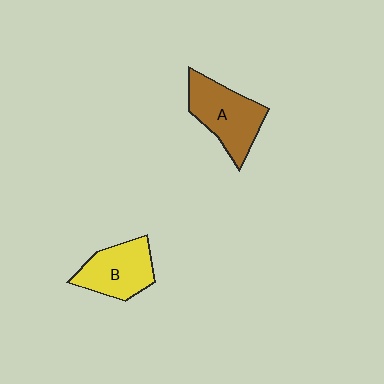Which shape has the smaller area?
Shape B (yellow).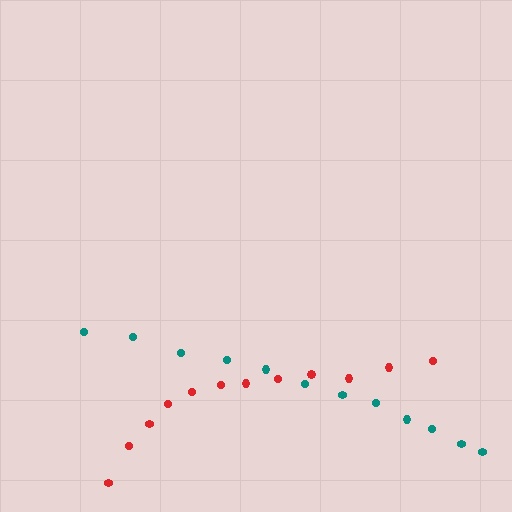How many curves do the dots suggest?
There are 2 distinct paths.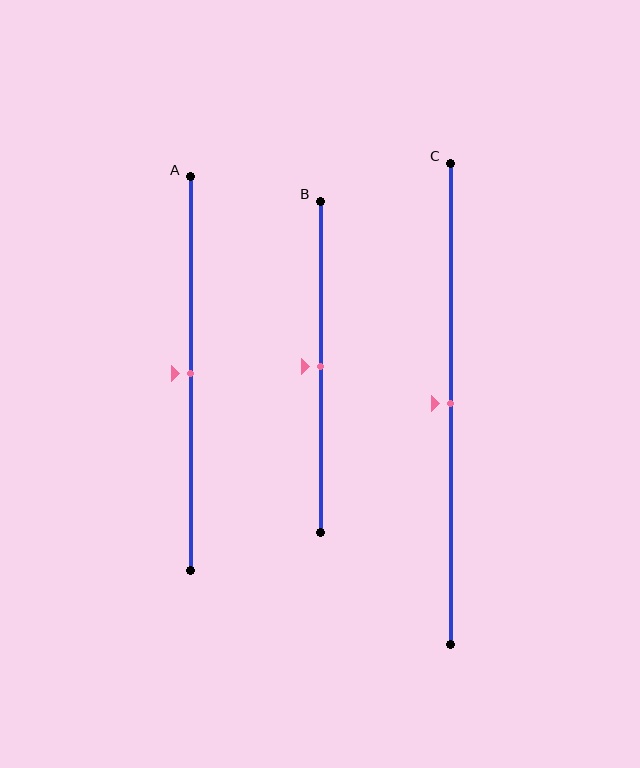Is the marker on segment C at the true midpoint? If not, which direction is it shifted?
Yes, the marker on segment C is at the true midpoint.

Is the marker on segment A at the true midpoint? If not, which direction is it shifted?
Yes, the marker on segment A is at the true midpoint.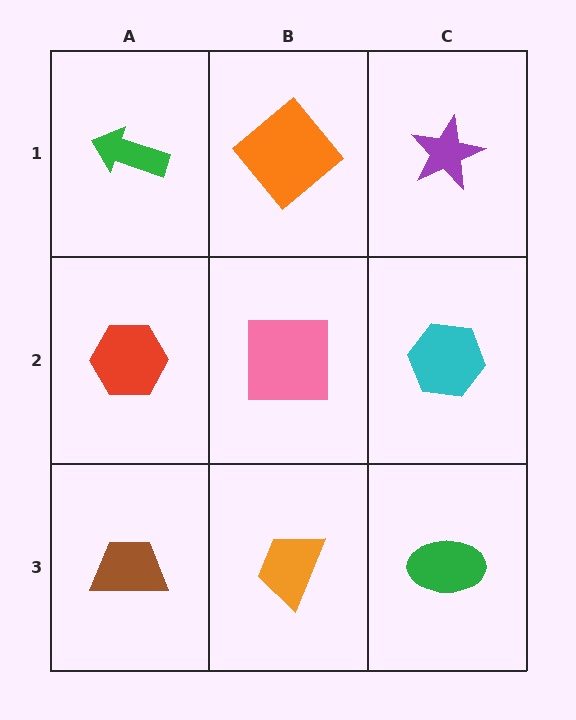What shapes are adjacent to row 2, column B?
An orange diamond (row 1, column B), an orange trapezoid (row 3, column B), a red hexagon (row 2, column A), a cyan hexagon (row 2, column C).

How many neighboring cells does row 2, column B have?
4.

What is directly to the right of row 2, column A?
A pink square.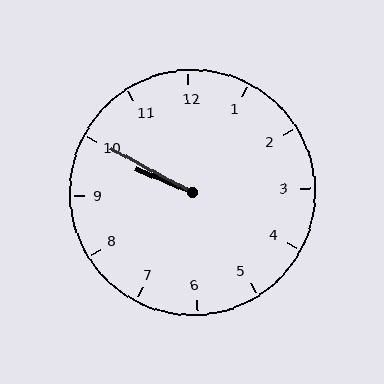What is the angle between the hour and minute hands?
Approximately 5 degrees.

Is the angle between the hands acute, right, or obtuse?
It is acute.